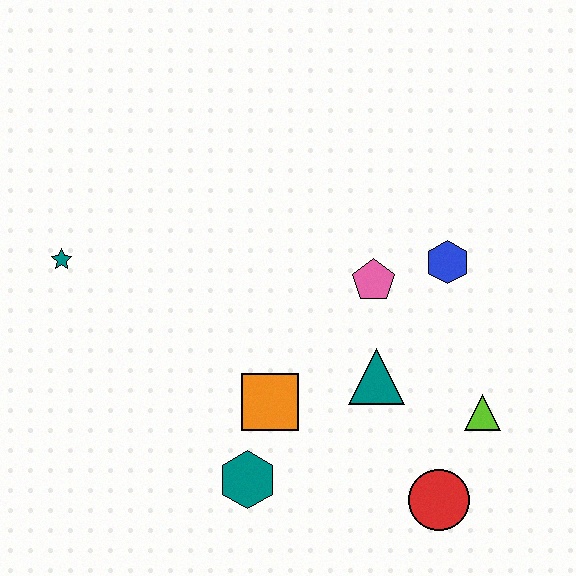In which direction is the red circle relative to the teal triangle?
The red circle is below the teal triangle.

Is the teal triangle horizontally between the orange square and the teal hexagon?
No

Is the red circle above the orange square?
No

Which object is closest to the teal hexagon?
The orange square is closest to the teal hexagon.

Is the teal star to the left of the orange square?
Yes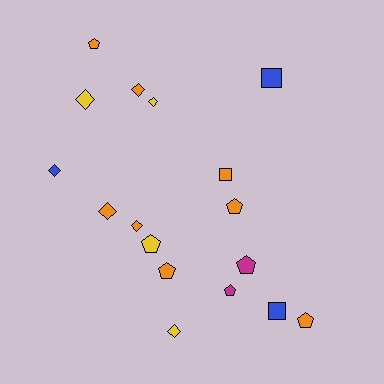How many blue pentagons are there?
There are no blue pentagons.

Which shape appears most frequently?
Pentagon, with 7 objects.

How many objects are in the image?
There are 17 objects.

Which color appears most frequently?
Orange, with 8 objects.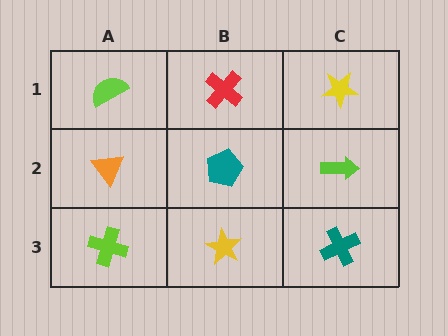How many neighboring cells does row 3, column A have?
2.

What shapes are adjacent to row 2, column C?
A yellow star (row 1, column C), a teal cross (row 3, column C), a teal pentagon (row 2, column B).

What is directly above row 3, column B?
A teal pentagon.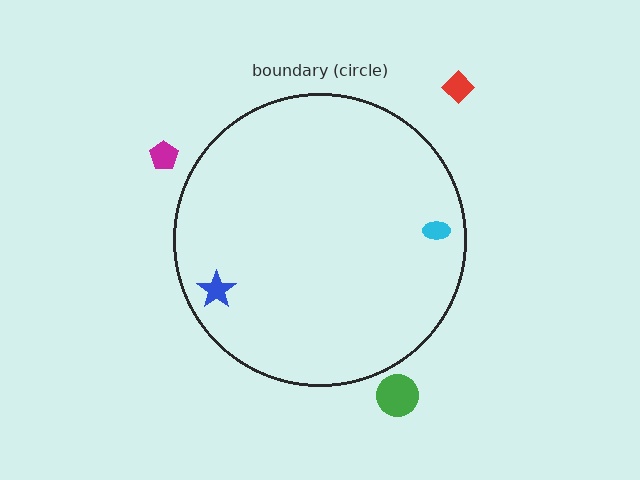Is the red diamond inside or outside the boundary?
Outside.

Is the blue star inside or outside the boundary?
Inside.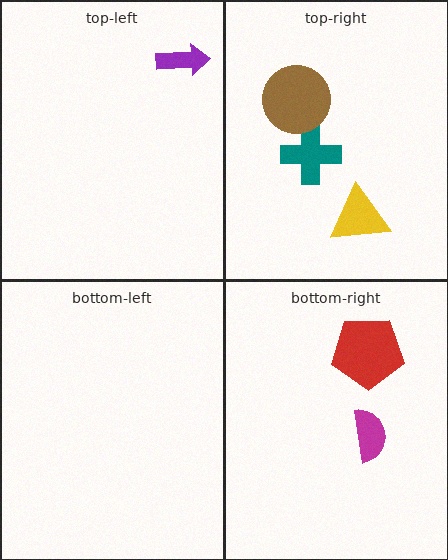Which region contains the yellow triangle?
The top-right region.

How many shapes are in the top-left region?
1.